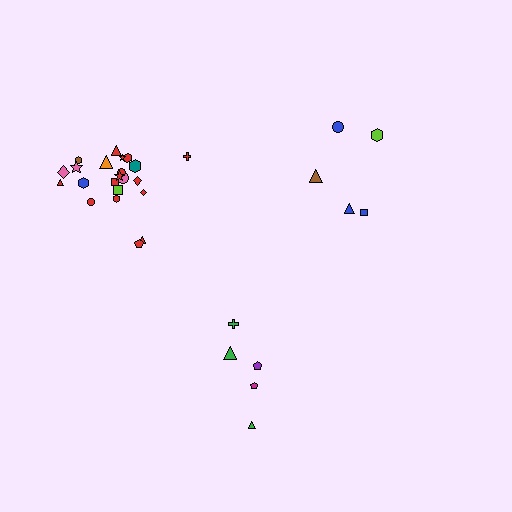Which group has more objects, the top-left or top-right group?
The top-left group.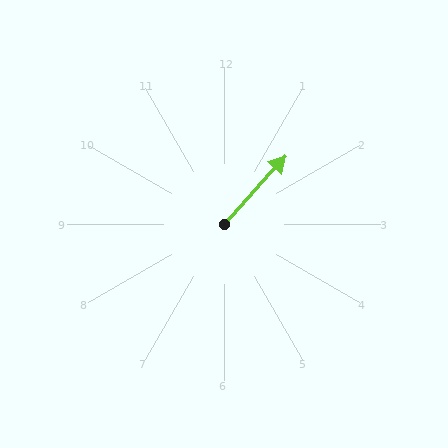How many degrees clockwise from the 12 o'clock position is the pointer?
Approximately 42 degrees.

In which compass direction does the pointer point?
Northeast.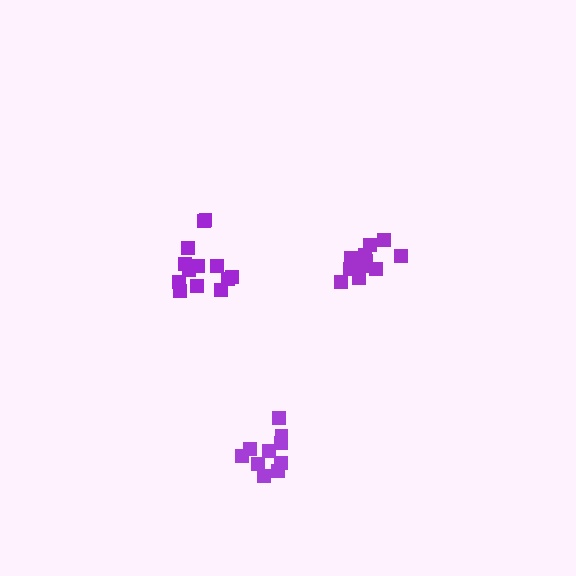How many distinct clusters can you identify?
There are 3 distinct clusters.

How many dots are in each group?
Group 1: 11 dots, Group 2: 13 dots, Group 3: 10 dots (34 total).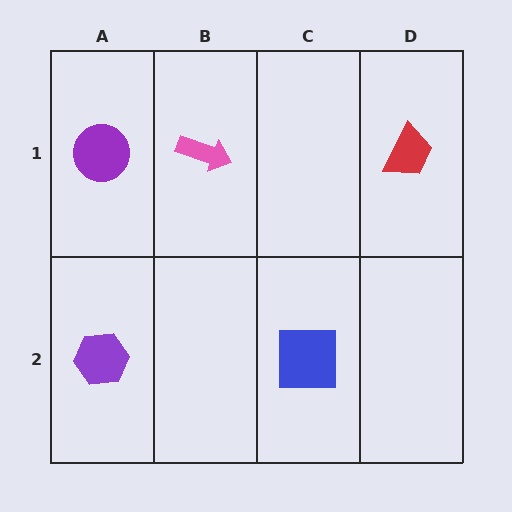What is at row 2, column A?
A purple hexagon.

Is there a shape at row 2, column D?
No, that cell is empty.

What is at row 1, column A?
A purple circle.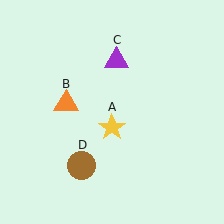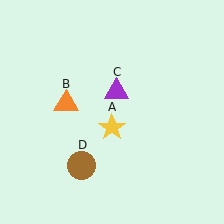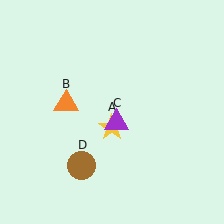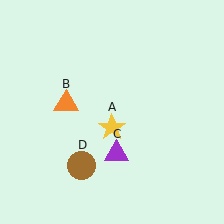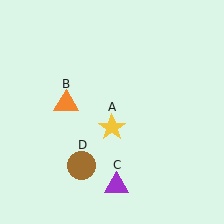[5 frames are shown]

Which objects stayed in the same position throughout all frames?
Yellow star (object A) and orange triangle (object B) and brown circle (object D) remained stationary.